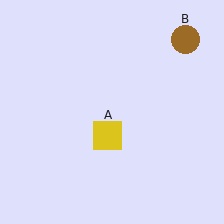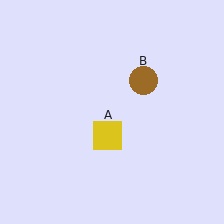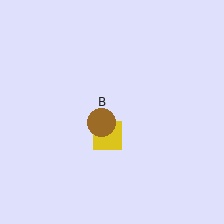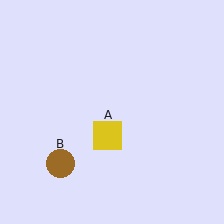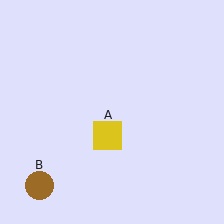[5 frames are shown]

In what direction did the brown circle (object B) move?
The brown circle (object B) moved down and to the left.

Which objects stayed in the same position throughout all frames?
Yellow square (object A) remained stationary.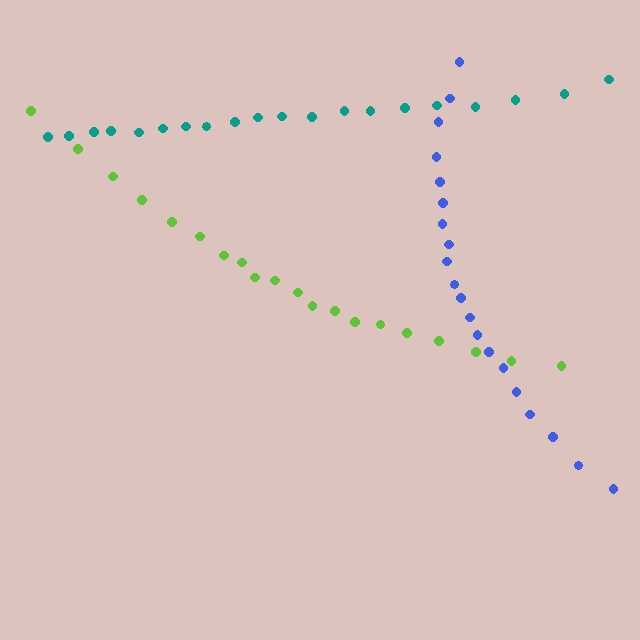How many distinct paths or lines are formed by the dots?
There are 3 distinct paths.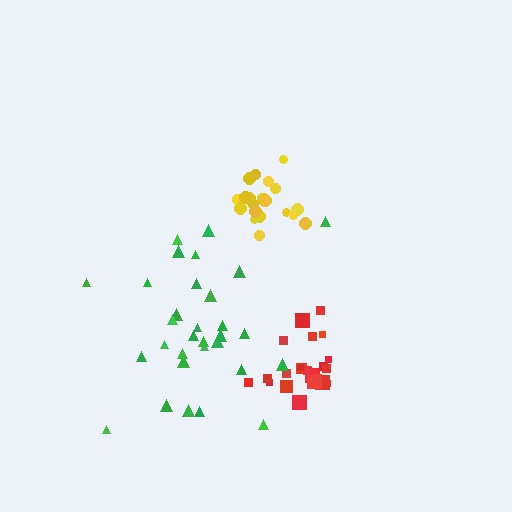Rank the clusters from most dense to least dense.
yellow, red, green.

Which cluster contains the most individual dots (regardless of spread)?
Green (31).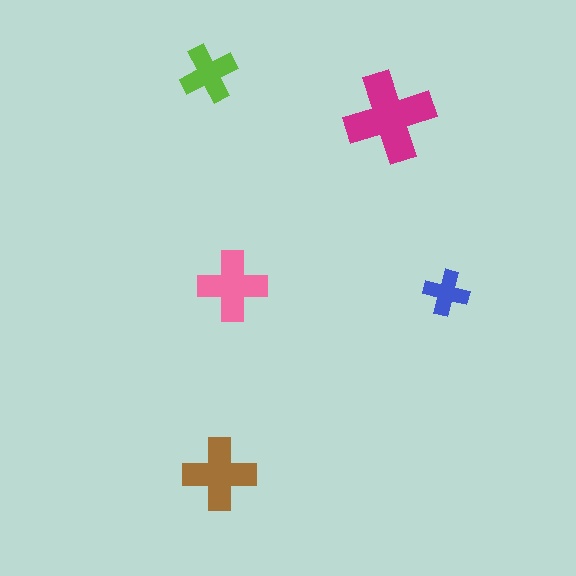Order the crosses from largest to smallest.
the magenta one, the brown one, the pink one, the lime one, the blue one.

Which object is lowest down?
The brown cross is bottommost.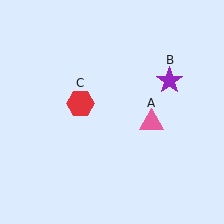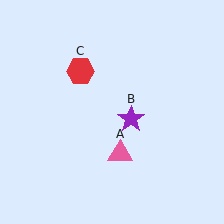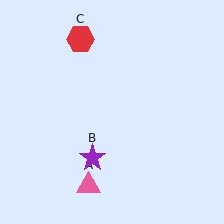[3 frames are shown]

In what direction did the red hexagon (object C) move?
The red hexagon (object C) moved up.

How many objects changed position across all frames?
3 objects changed position: pink triangle (object A), purple star (object B), red hexagon (object C).